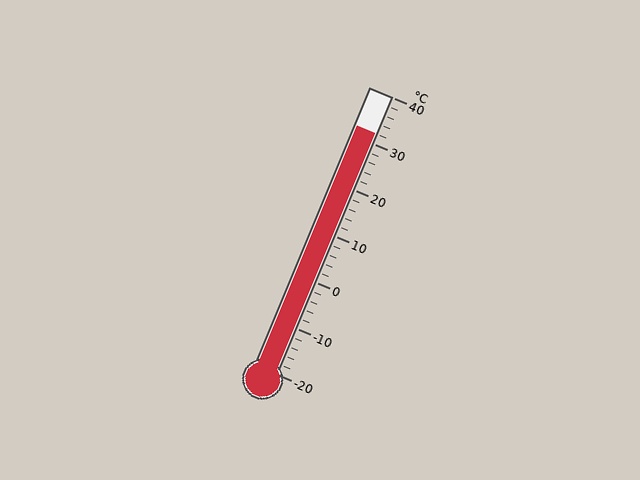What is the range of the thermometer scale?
The thermometer scale ranges from -20°C to 40°C.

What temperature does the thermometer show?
The thermometer shows approximately 32°C.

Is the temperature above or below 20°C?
The temperature is above 20°C.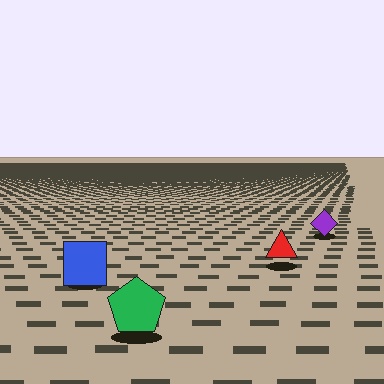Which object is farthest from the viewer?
The purple diamond is farthest from the viewer. It appears smaller and the ground texture around it is denser.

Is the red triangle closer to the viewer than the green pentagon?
No. The green pentagon is closer — you can tell from the texture gradient: the ground texture is coarser near it.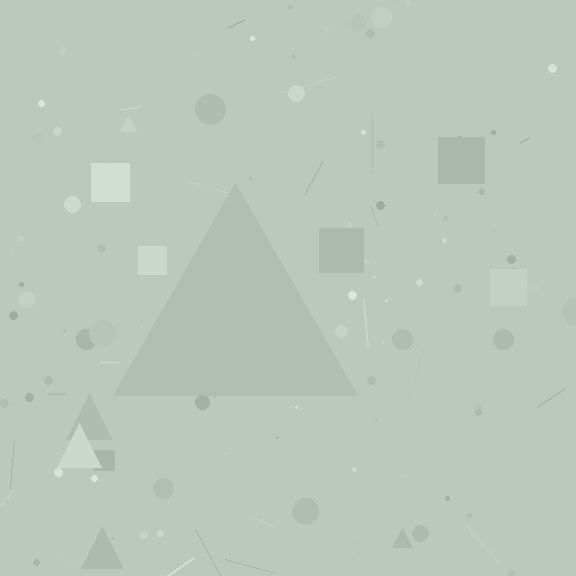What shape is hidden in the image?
A triangle is hidden in the image.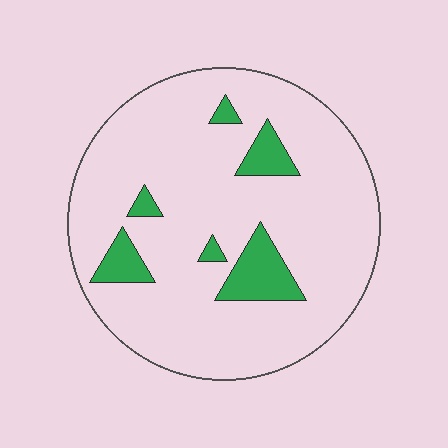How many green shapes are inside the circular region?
6.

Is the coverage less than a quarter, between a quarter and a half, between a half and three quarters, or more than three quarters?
Less than a quarter.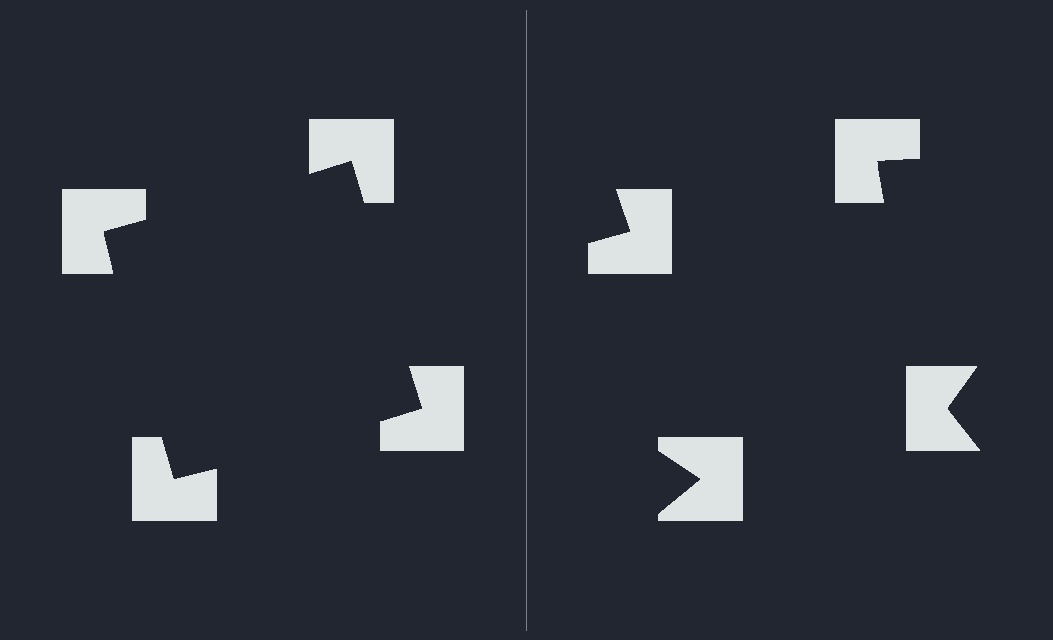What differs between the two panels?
The notched squares are positioned identically on both sides; only the wedge orientations differ. On the left they align to a square; on the right they are misaligned.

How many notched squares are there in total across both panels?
8 — 4 on each side.